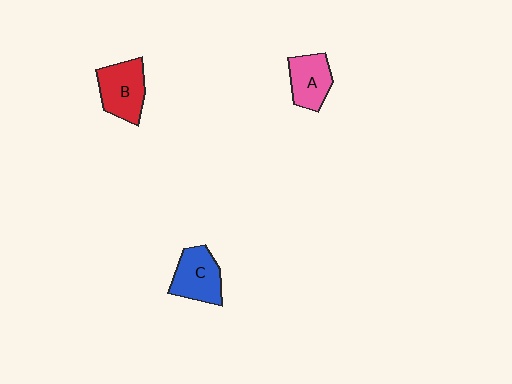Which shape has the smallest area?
Shape A (pink).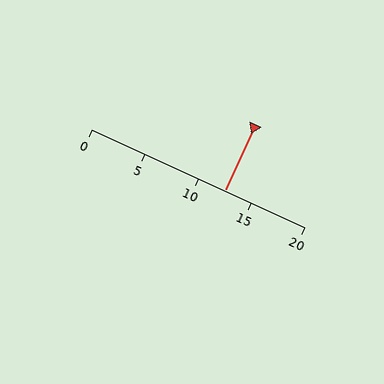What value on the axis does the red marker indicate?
The marker indicates approximately 12.5.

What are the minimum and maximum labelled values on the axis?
The axis runs from 0 to 20.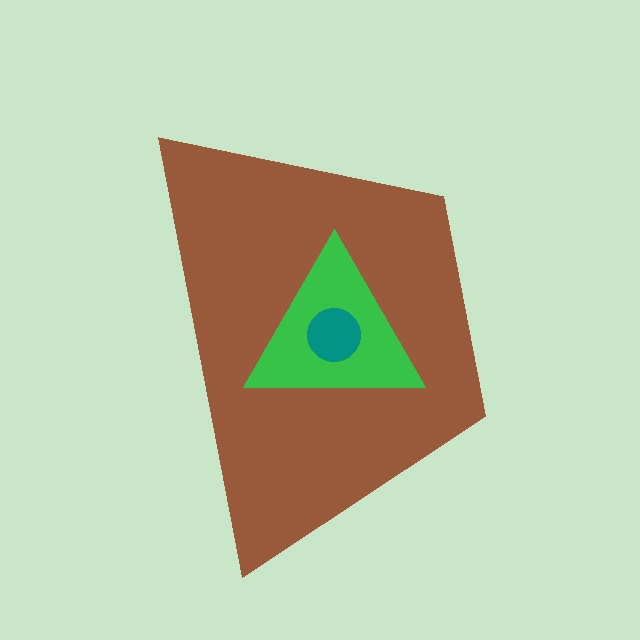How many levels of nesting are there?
3.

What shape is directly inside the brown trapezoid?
The green triangle.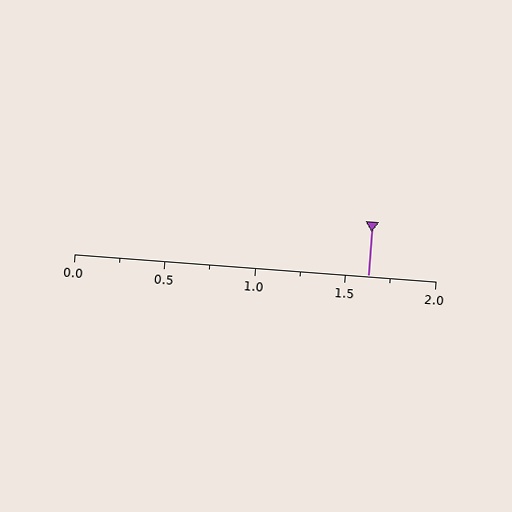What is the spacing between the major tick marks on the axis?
The major ticks are spaced 0.5 apart.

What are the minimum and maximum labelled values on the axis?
The axis runs from 0.0 to 2.0.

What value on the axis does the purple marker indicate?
The marker indicates approximately 1.62.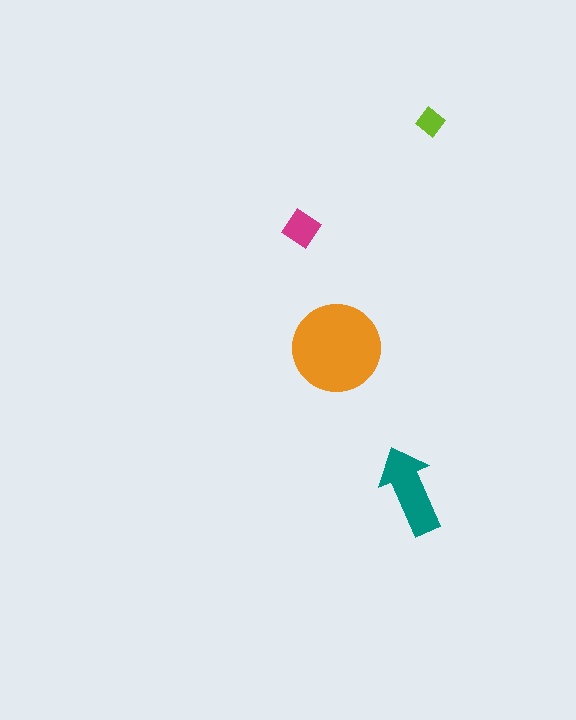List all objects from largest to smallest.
The orange circle, the teal arrow, the magenta diamond, the lime diamond.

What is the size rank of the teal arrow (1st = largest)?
2nd.